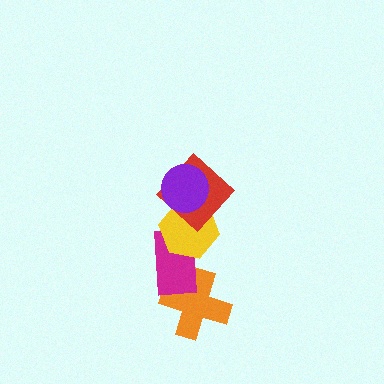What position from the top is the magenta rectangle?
The magenta rectangle is 4th from the top.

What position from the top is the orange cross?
The orange cross is 5th from the top.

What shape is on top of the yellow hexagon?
The red diamond is on top of the yellow hexagon.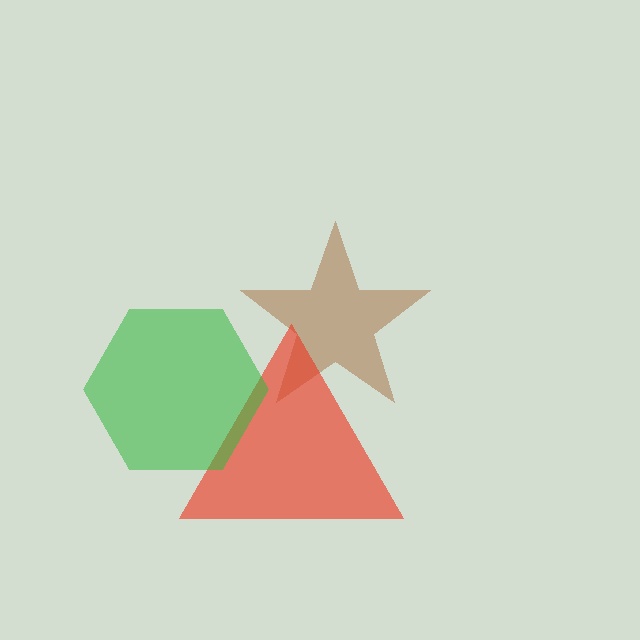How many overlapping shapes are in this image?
There are 3 overlapping shapes in the image.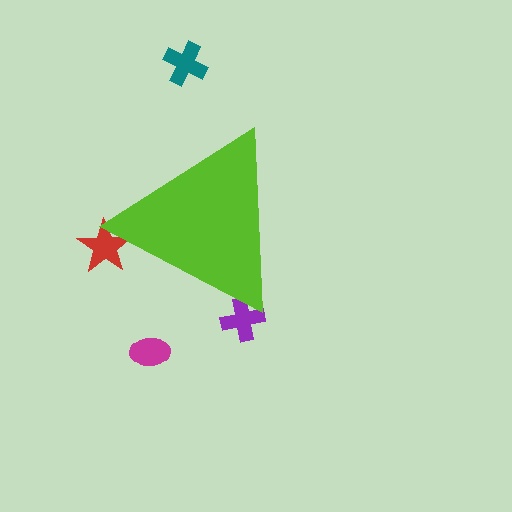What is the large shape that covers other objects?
A lime triangle.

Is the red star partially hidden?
Yes, the red star is partially hidden behind the lime triangle.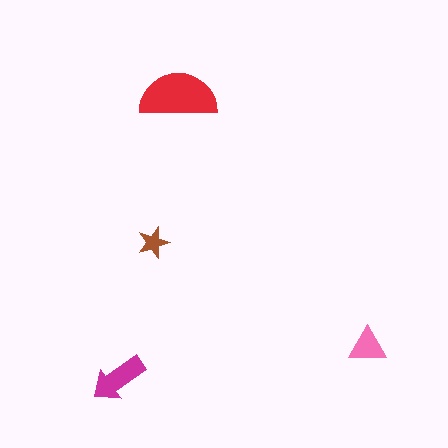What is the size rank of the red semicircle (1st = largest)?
1st.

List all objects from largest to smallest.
The red semicircle, the magenta arrow, the pink triangle, the brown star.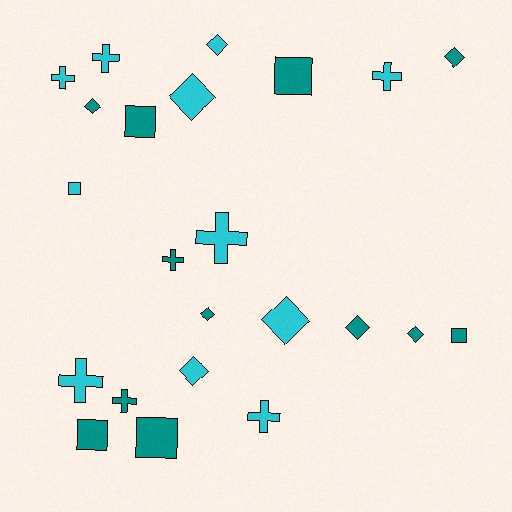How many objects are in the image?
There are 23 objects.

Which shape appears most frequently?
Diamond, with 9 objects.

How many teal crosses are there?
There are 2 teal crosses.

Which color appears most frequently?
Teal, with 12 objects.